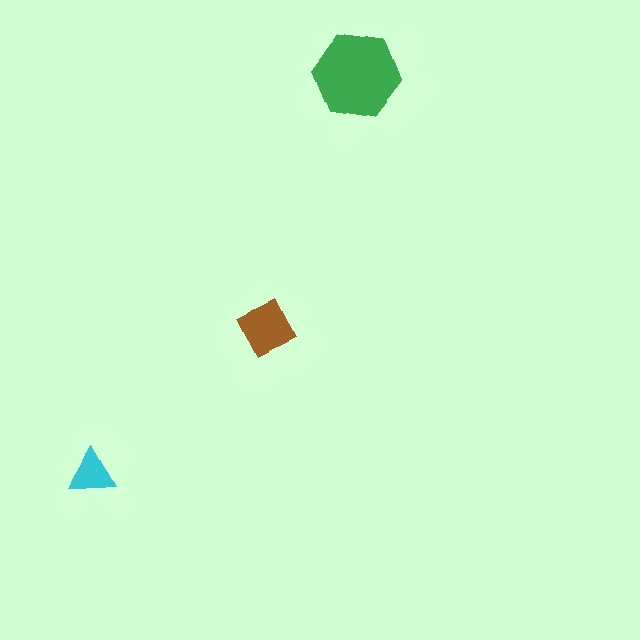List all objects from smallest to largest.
The cyan triangle, the brown diamond, the green hexagon.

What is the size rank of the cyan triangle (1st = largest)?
3rd.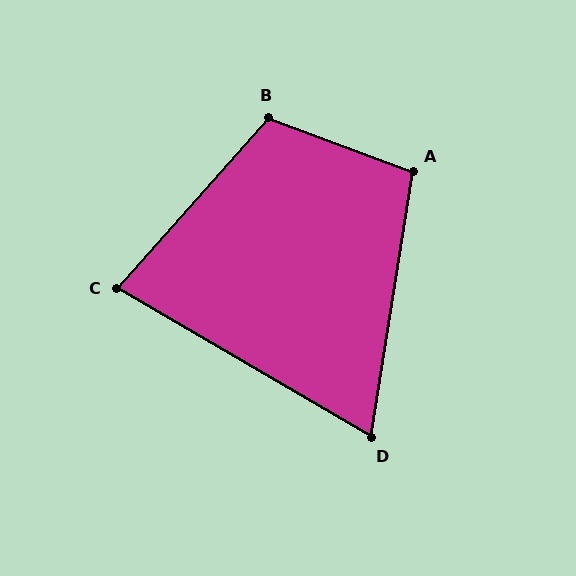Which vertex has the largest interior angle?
B, at approximately 111 degrees.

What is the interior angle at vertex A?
Approximately 101 degrees (obtuse).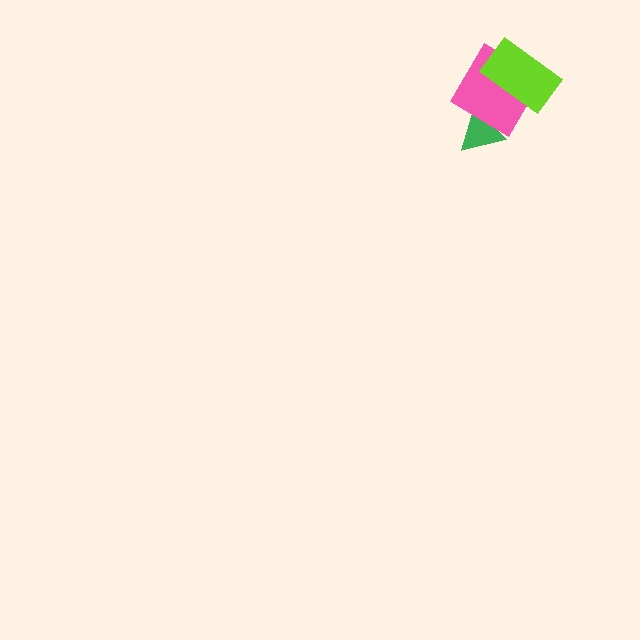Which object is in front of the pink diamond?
The lime rectangle is in front of the pink diamond.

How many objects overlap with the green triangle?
1 object overlaps with the green triangle.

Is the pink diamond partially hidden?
Yes, it is partially covered by another shape.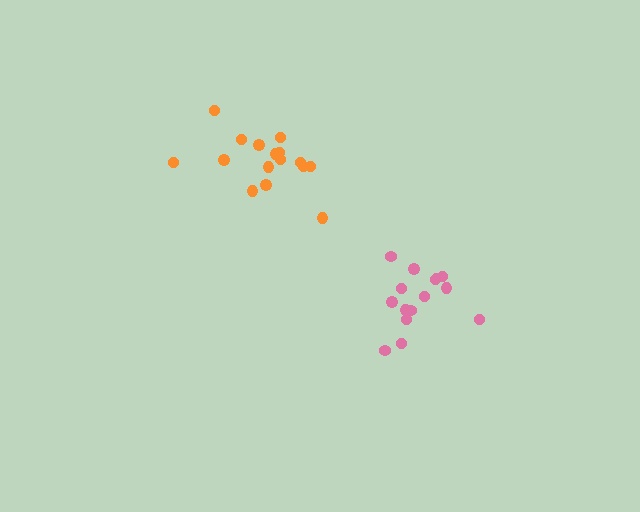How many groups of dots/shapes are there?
There are 2 groups.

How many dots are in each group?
Group 1: 15 dots, Group 2: 16 dots (31 total).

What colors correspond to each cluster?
The clusters are colored: pink, orange.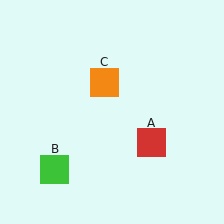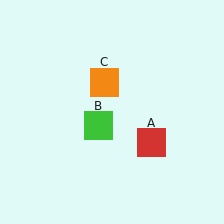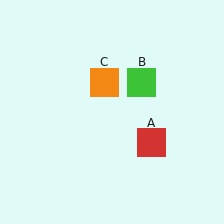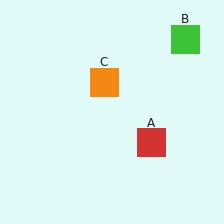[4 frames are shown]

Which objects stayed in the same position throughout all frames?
Red square (object A) and orange square (object C) remained stationary.